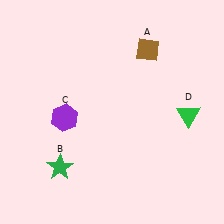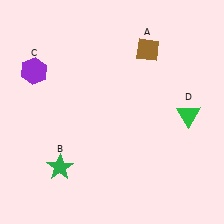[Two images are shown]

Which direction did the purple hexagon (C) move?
The purple hexagon (C) moved up.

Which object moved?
The purple hexagon (C) moved up.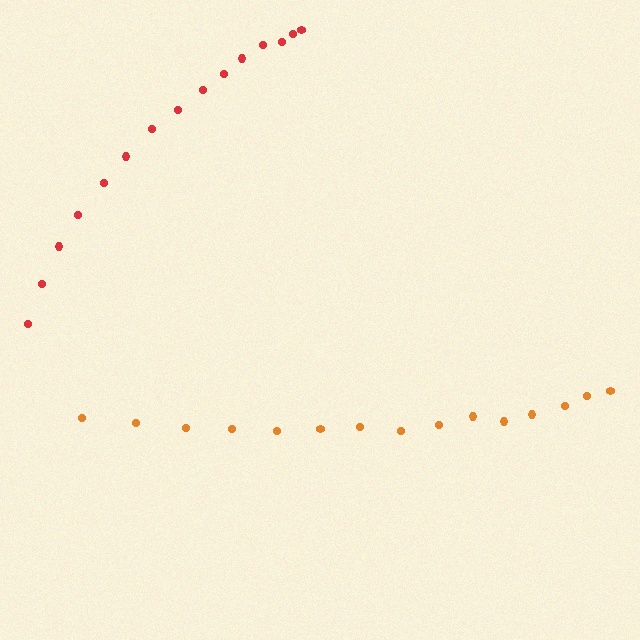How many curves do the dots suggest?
There are 2 distinct paths.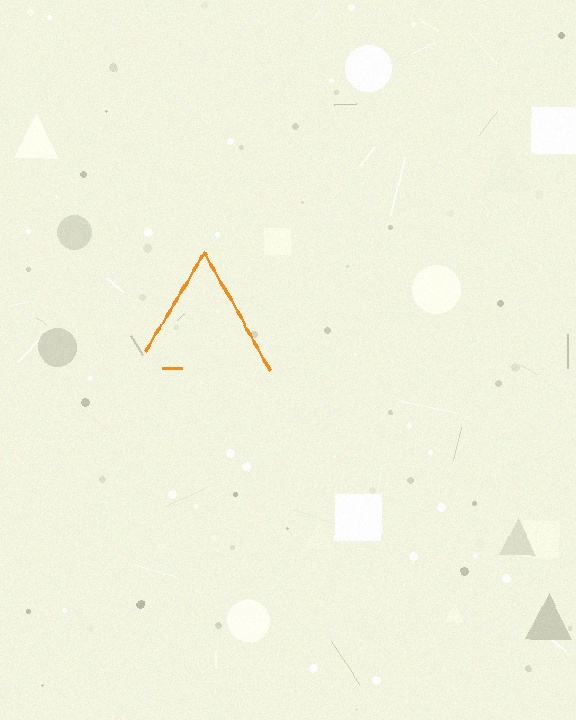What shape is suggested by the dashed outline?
The dashed outline suggests a triangle.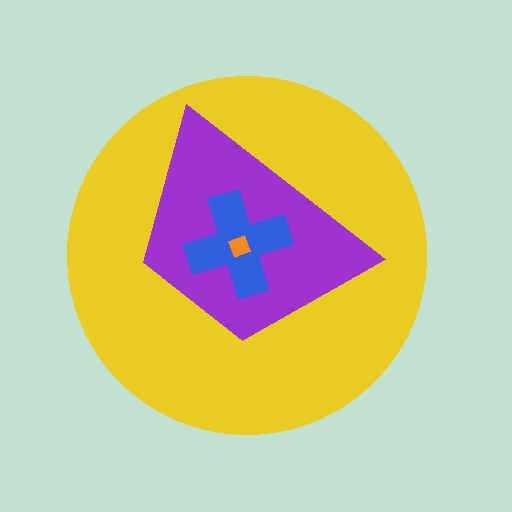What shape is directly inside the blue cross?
The orange diamond.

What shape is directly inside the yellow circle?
The purple trapezoid.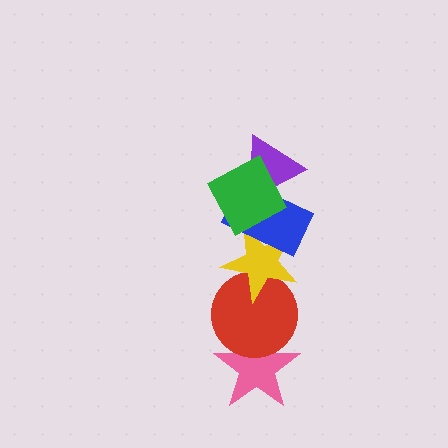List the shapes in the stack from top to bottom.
From top to bottom: the green square, the purple triangle, the blue rectangle, the yellow star, the red circle, the pink star.